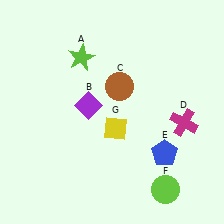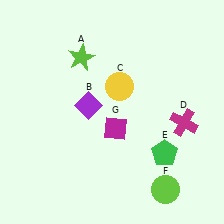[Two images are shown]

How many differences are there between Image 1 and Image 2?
There are 3 differences between the two images.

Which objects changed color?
C changed from brown to yellow. E changed from blue to green. G changed from yellow to magenta.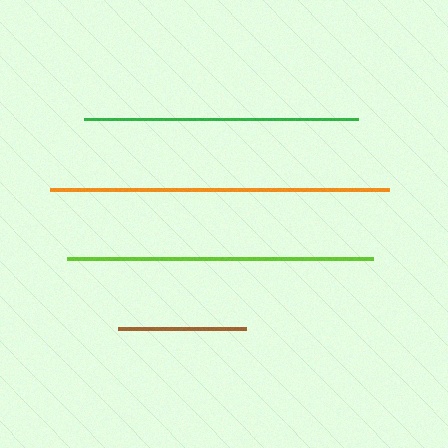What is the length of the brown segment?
The brown segment is approximately 129 pixels long.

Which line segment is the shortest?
The brown line is the shortest at approximately 129 pixels.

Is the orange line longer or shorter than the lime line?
The orange line is longer than the lime line.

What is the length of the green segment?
The green segment is approximately 275 pixels long.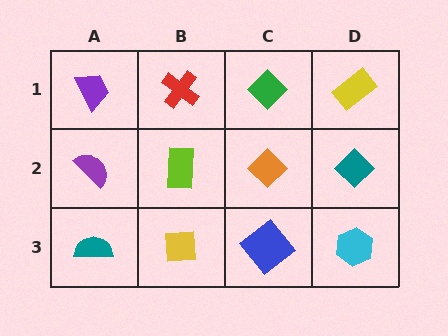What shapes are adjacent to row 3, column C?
An orange diamond (row 2, column C), a yellow square (row 3, column B), a cyan hexagon (row 3, column D).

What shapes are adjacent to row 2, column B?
A red cross (row 1, column B), a yellow square (row 3, column B), a purple semicircle (row 2, column A), an orange diamond (row 2, column C).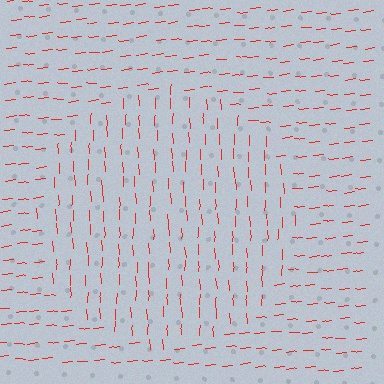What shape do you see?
I see a circle.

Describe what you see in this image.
The image is filled with small red line segments. A circle region in the image has lines oriented differently from the surrounding lines, creating a visible texture boundary.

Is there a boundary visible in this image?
Yes, there is a texture boundary formed by a change in line orientation.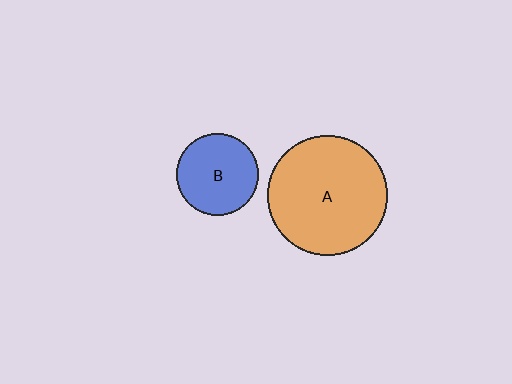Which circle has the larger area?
Circle A (orange).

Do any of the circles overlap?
No, none of the circles overlap.